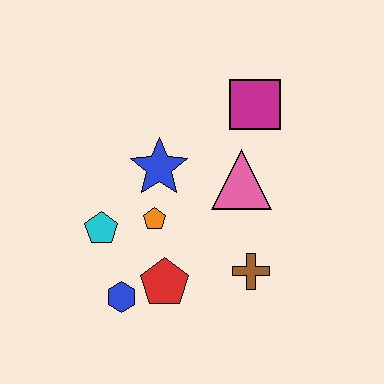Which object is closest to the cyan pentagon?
The orange pentagon is closest to the cyan pentagon.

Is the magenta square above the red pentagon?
Yes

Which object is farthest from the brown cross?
The magenta square is farthest from the brown cross.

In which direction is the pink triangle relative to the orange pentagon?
The pink triangle is to the right of the orange pentagon.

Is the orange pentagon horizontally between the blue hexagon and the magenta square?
Yes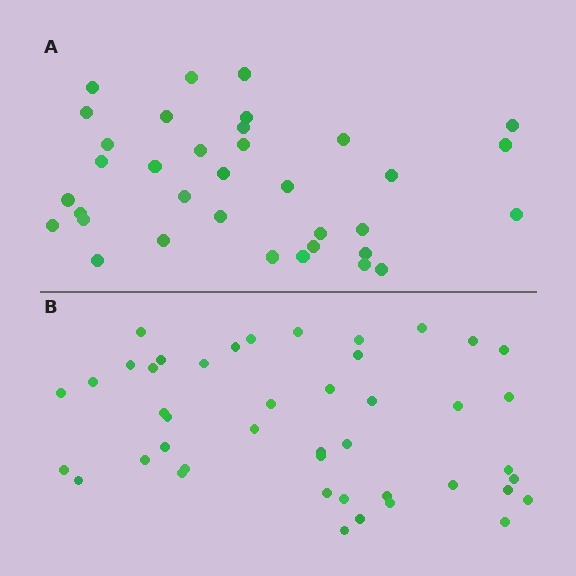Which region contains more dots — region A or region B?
Region B (the bottom region) has more dots.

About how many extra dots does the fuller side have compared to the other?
Region B has roughly 8 or so more dots than region A.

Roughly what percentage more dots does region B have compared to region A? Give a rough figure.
About 25% more.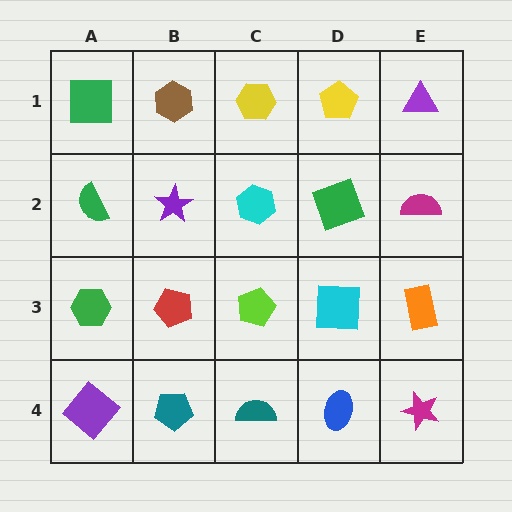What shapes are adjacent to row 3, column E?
A magenta semicircle (row 2, column E), a magenta star (row 4, column E), a cyan square (row 3, column D).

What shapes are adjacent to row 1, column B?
A purple star (row 2, column B), a green square (row 1, column A), a yellow hexagon (row 1, column C).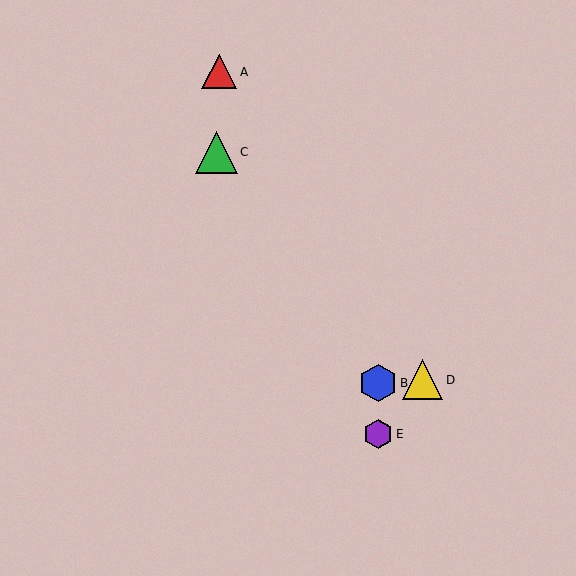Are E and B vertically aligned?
Yes, both are at x≈378.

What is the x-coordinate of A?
Object A is at x≈219.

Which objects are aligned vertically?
Objects B, E are aligned vertically.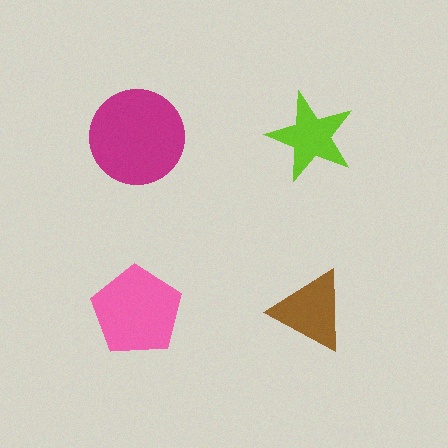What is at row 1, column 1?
A magenta circle.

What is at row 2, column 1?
A pink pentagon.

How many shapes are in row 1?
2 shapes.